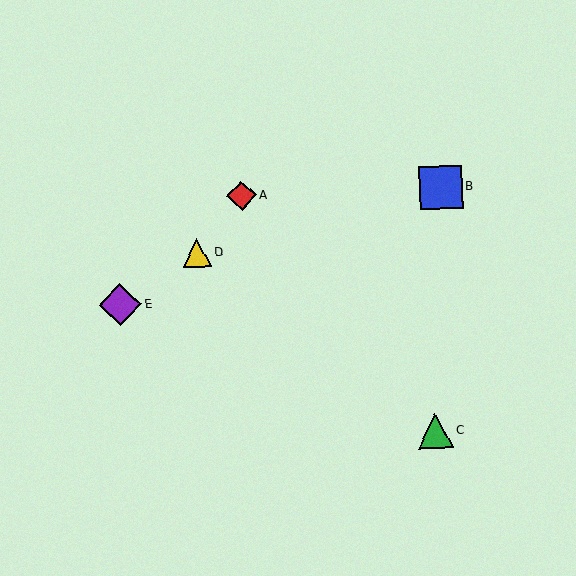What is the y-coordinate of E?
Object E is at y≈305.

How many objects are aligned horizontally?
2 objects (A, B) are aligned horizontally.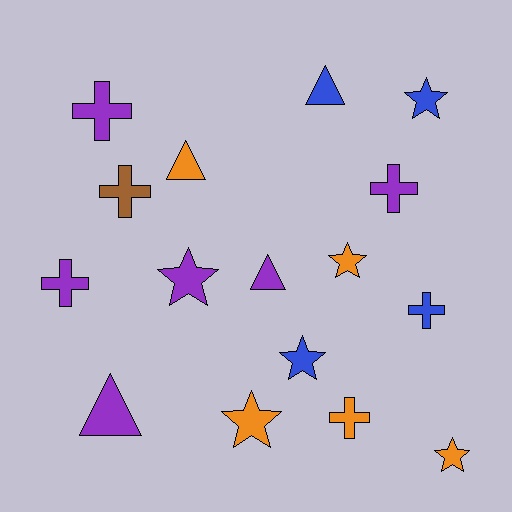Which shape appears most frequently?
Star, with 6 objects.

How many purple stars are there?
There is 1 purple star.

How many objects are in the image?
There are 16 objects.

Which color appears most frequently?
Purple, with 6 objects.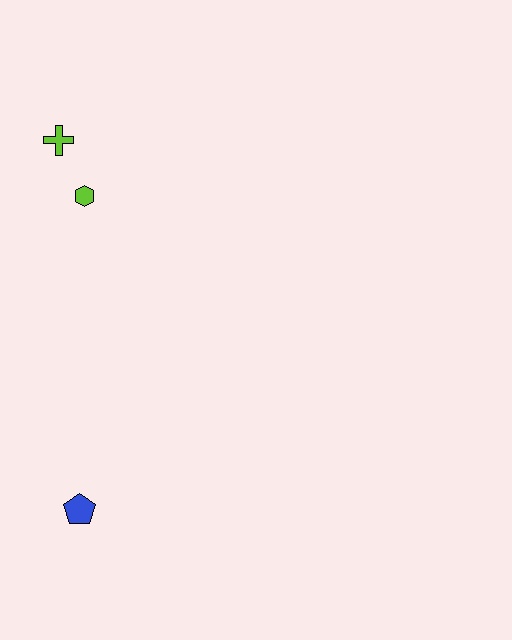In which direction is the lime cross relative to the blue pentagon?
The lime cross is above the blue pentagon.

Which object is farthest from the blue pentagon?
The lime cross is farthest from the blue pentagon.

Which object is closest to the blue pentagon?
The lime hexagon is closest to the blue pentagon.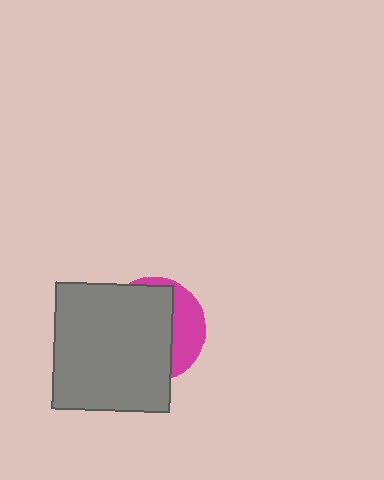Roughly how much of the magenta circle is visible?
A small part of it is visible (roughly 30%).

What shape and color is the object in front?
The object in front is a gray rectangle.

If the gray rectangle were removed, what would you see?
You would see the complete magenta circle.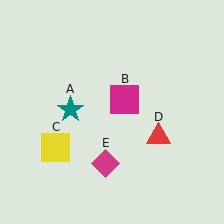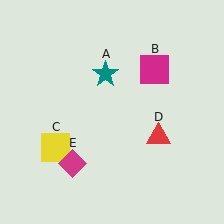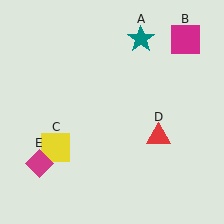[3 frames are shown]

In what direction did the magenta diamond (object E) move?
The magenta diamond (object E) moved left.